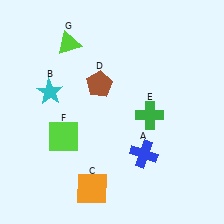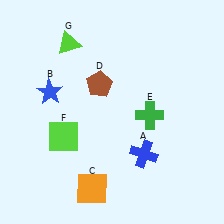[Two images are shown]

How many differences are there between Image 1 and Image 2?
There is 1 difference between the two images.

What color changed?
The star (B) changed from cyan in Image 1 to blue in Image 2.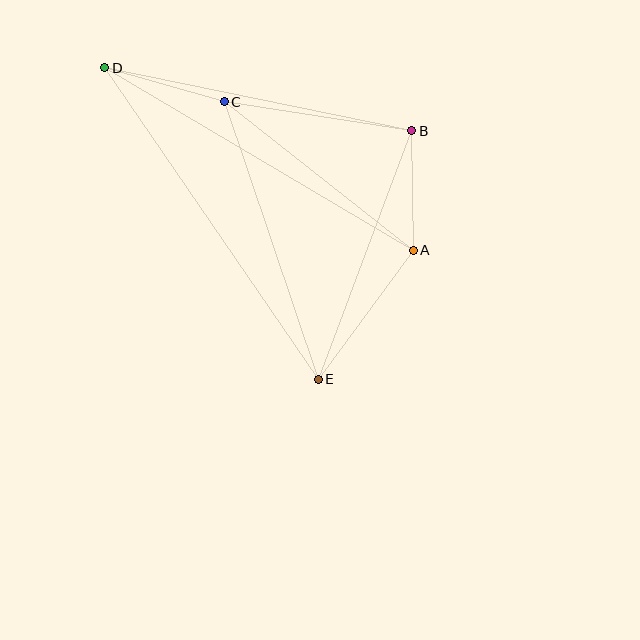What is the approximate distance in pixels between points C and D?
The distance between C and D is approximately 124 pixels.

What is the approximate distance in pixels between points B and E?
The distance between B and E is approximately 266 pixels.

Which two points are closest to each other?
Points A and B are closest to each other.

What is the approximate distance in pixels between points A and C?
The distance between A and C is approximately 241 pixels.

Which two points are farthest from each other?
Points D and E are farthest from each other.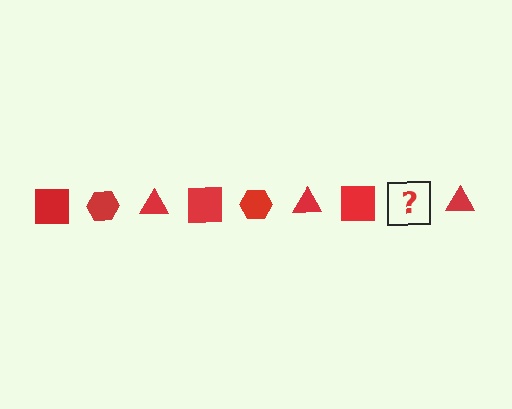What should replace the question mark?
The question mark should be replaced with a red hexagon.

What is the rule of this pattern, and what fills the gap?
The rule is that the pattern cycles through square, hexagon, triangle shapes in red. The gap should be filled with a red hexagon.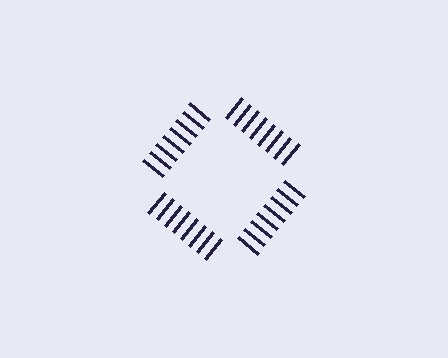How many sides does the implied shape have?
4 sides — the line-ends trace a square.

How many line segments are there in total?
32 — 8 along each of the 4 edges.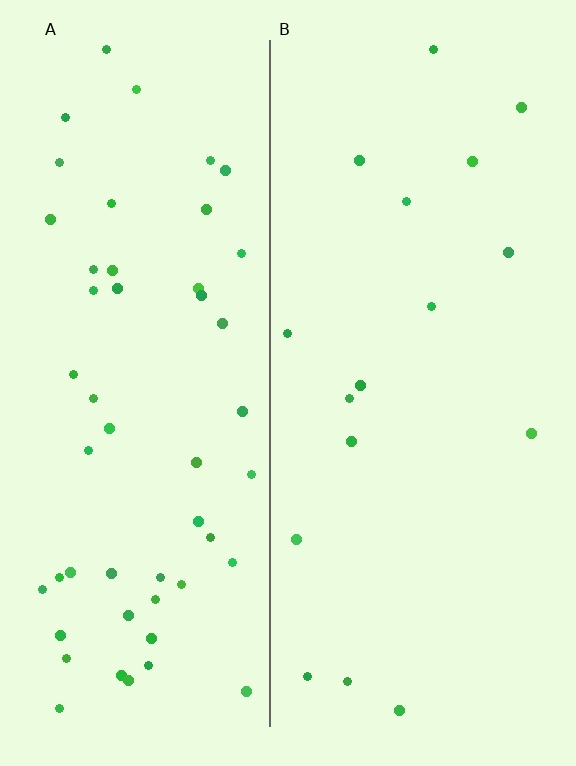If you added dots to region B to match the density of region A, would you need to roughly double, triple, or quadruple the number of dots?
Approximately triple.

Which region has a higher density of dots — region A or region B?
A (the left).